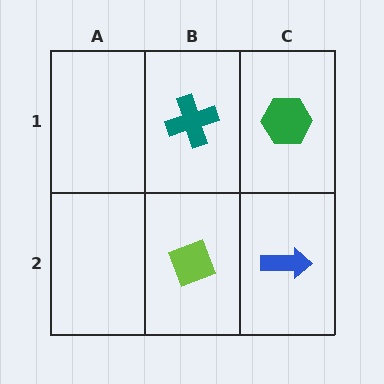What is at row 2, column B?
A lime diamond.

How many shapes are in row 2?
2 shapes.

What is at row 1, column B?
A teal cross.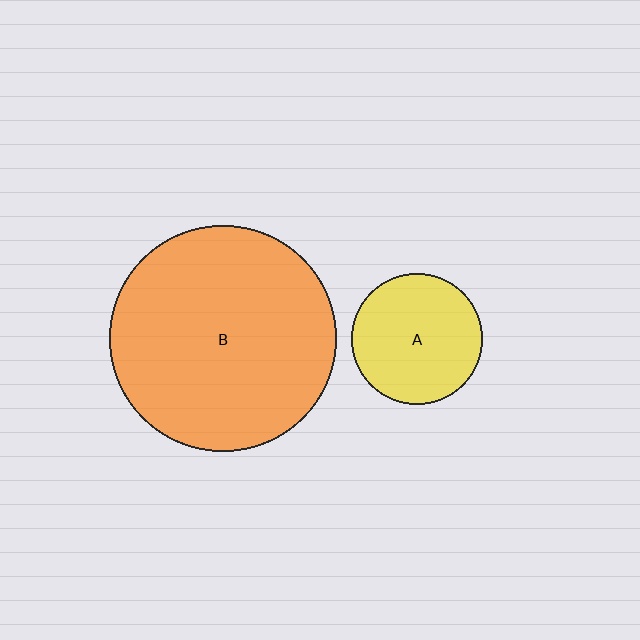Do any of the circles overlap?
No, none of the circles overlap.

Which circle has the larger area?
Circle B (orange).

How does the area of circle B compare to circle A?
Approximately 3.0 times.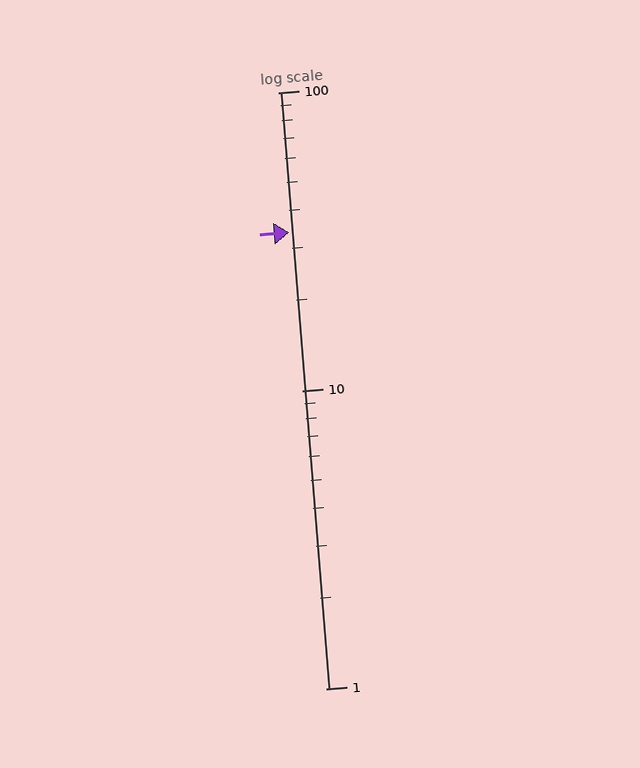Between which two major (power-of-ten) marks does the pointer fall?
The pointer is between 10 and 100.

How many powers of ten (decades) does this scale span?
The scale spans 2 decades, from 1 to 100.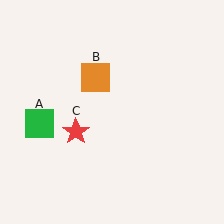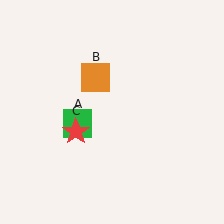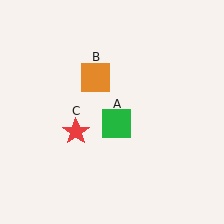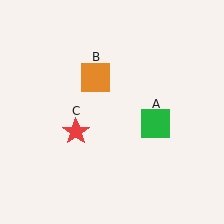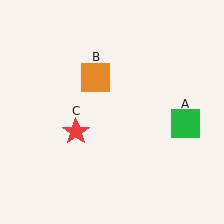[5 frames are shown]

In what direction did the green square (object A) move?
The green square (object A) moved right.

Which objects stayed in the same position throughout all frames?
Orange square (object B) and red star (object C) remained stationary.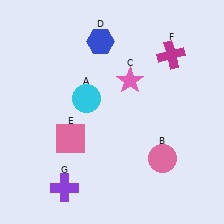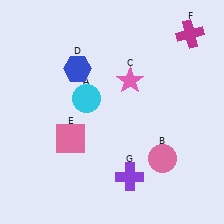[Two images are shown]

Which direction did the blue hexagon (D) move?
The blue hexagon (D) moved down.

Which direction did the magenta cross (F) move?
The magenta cross (F) moved up.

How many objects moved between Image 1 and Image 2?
3 objects moved between the two images.